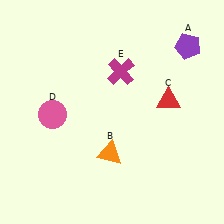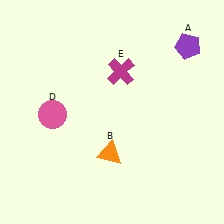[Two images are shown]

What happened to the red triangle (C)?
The red triangle (C) was removed in Image 2. It was in the top-right area of Image 1.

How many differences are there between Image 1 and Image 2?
There is 1 difference between the two images.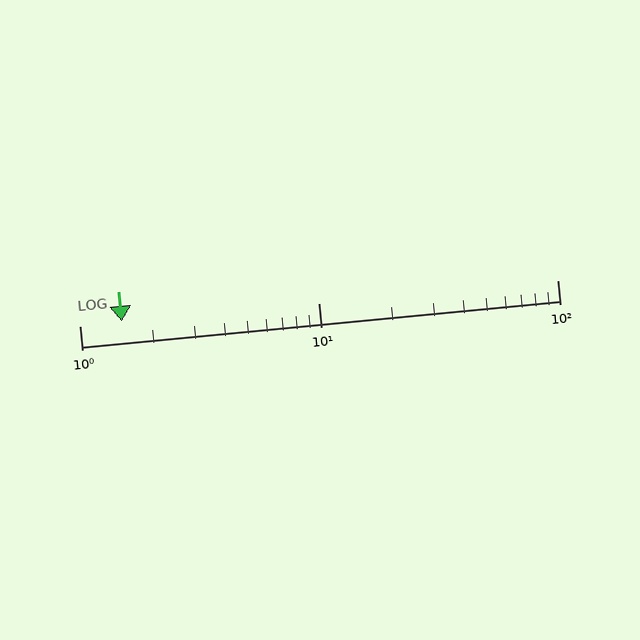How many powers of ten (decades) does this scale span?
The scale spans 2 decades, from 1 to 100.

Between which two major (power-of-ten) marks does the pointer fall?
The pointer is between 1 and 10.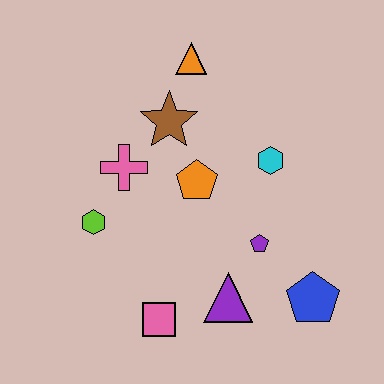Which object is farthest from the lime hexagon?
The blue pentagon is farthest from the lime hexagon.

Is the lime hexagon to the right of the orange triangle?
No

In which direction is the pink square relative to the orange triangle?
The pink square is below the orange triangle.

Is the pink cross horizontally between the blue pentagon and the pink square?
No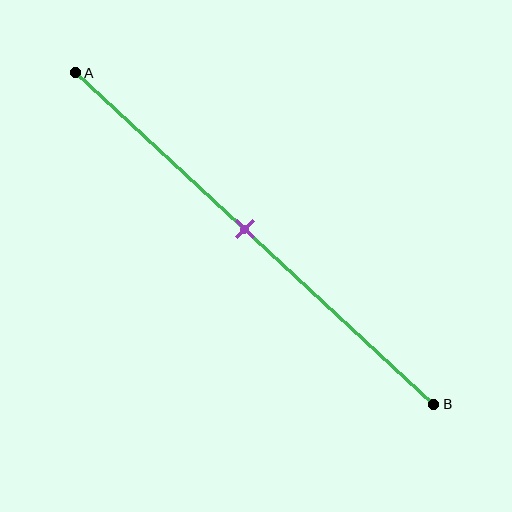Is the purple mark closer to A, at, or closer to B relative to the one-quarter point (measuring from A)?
The purple mark is closer to point B than the one-quarter point of segment AB.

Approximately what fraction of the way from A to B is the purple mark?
The purple mark is approximately 45% of the way from A to B.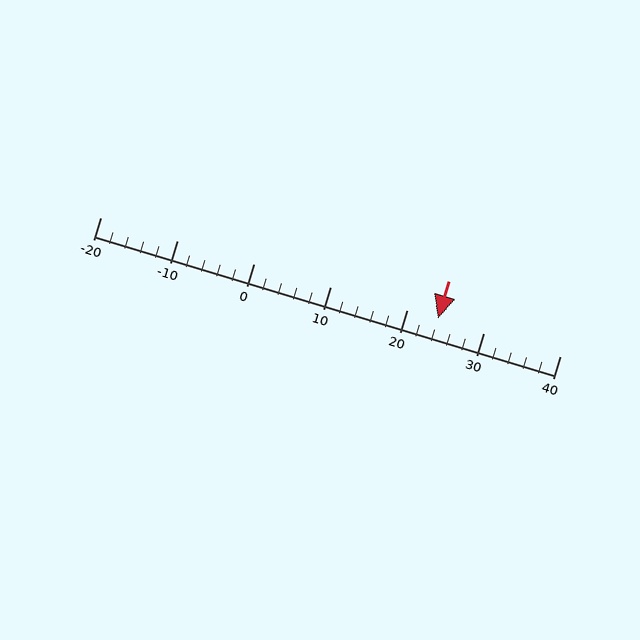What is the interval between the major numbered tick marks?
The major tick marks are spaced 10 units apart.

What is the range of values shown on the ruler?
The ruler shows values from -20 to 40.